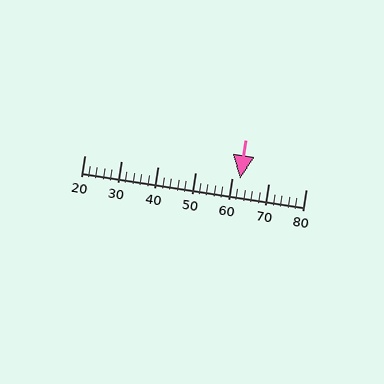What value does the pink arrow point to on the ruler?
The pink arrow points to approximately 62.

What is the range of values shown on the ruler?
The ruler shows values from 20 to 80.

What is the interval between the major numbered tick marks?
The major tick marks are spaced 10 units apart.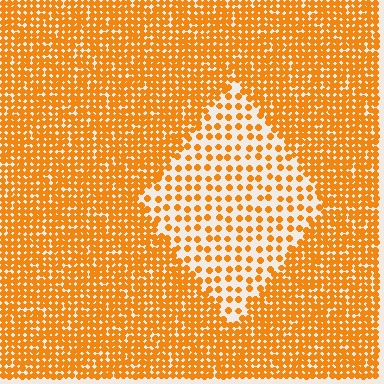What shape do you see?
I see a diamond.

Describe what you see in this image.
The image contains small orange elements arranged at two different densities. A diamond-shaped region is visible where the elements are less densely packed than the surrounding area.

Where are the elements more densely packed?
The elements are more densely packed outside the diamond boundary.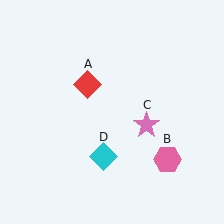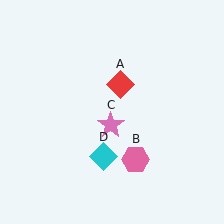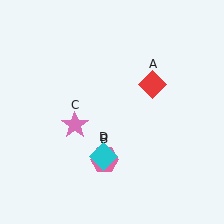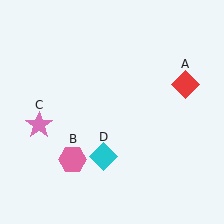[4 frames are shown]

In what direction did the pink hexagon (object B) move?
The pink hexagon (object B) moved left.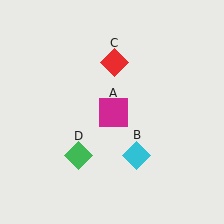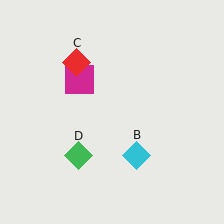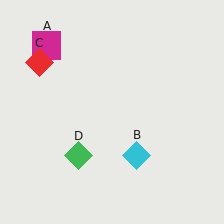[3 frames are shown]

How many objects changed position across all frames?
2 objects changed position: magenta square (object A), red diamond (object C).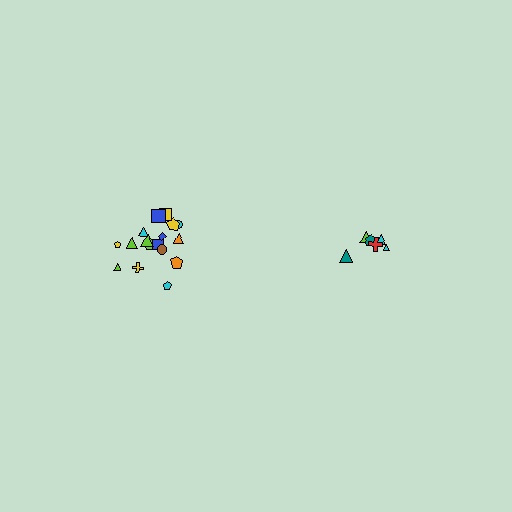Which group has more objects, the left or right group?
The left group.